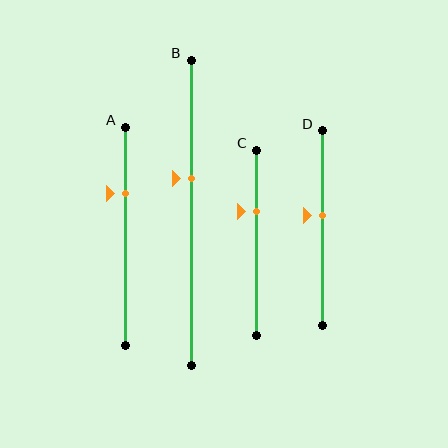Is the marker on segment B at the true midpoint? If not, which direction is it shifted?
No, the marker on segment B is shifted upward by about 11% of the segment length.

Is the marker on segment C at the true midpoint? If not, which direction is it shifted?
No, the marker on segment C is shifted upward by about 17% of the segment length.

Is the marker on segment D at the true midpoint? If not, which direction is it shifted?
No, the marker on segment D is shifted upward by about 7% of the segment length.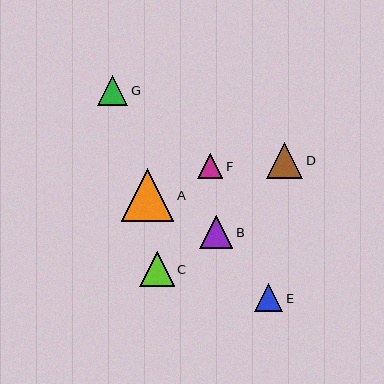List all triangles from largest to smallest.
From largest to smallest: A, D, C, B, G, E, F.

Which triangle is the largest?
Triangle A is the largest with a size of approximately 53 pixels.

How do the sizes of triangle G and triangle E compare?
Triangle G and triangle E are approximately the same size.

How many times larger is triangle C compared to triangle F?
Triangle C is approximately 1.4 times the size of triangle F.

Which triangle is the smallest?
Triangle F is the smallest with a size of approximately 25 pixels.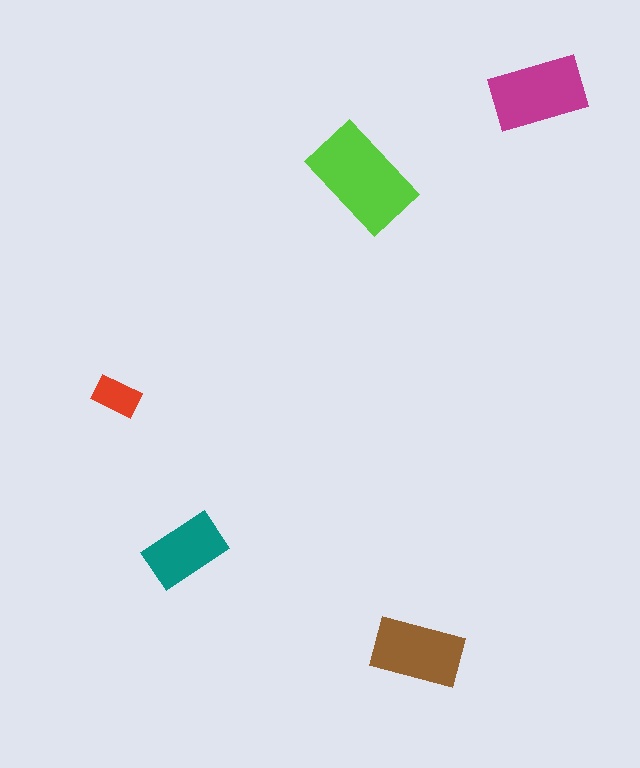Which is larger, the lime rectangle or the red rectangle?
The lime one.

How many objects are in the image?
There are 5 objects in the image.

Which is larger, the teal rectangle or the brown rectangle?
The brown one.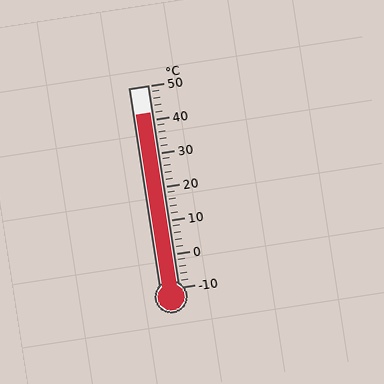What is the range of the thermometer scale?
The thermometer scale ranges from -10°C to 50°C.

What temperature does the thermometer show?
The thermometer shows approximately 42°C.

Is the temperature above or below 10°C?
The temperature is above 10°C.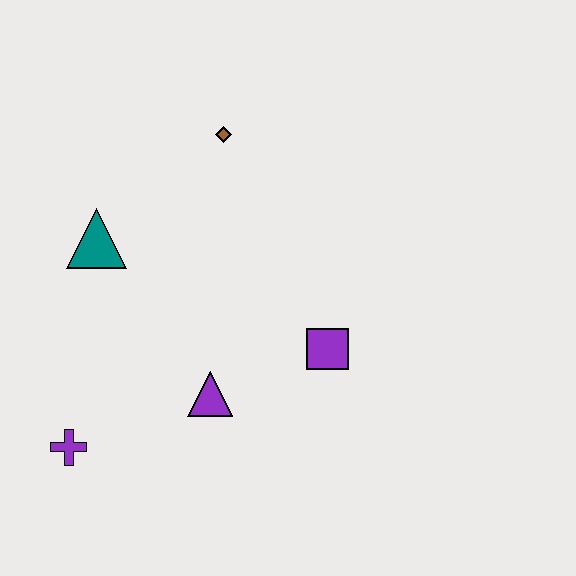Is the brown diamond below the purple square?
No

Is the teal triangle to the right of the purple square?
No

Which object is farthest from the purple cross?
The brown diamond is farthest from the purple cross.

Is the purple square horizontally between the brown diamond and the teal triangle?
No